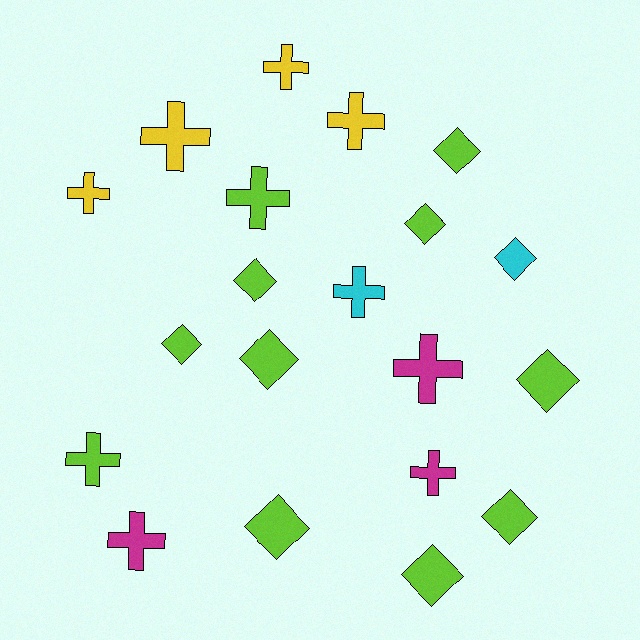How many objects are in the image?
There are 20 objects.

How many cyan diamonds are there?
There is 1 cyan diamond.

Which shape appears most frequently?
Cross, with 10 objects.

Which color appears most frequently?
Lime, with 11 objects.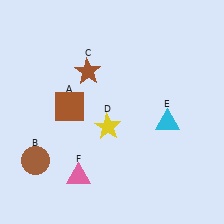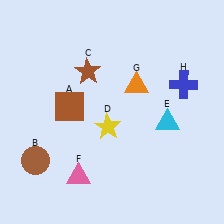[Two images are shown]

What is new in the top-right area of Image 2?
A blue cross (H) was added in the top-right area of Image 2.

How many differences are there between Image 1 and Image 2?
There are 2 differences between the two images.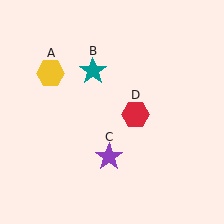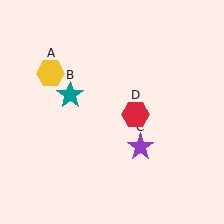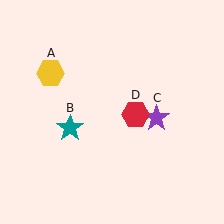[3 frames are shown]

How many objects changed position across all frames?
2 objects changed position: teal star (object B), purple star (object C).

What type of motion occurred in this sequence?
The teal star (object B), purple star (object C) rotated counterclockwise around the center of the scene.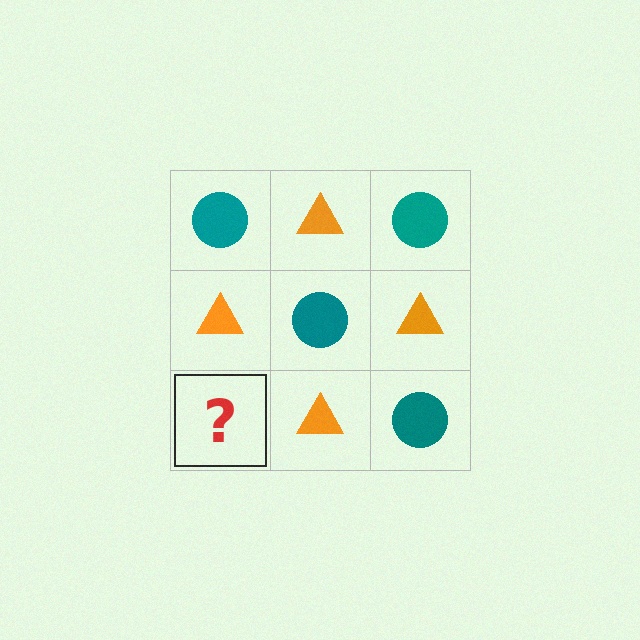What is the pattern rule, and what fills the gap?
The rule is that it alternates teal circle and orange triangle in a checkerboard pattern. The gap should be filled with a teal circle.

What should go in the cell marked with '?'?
The missing cell should contain a teal circle.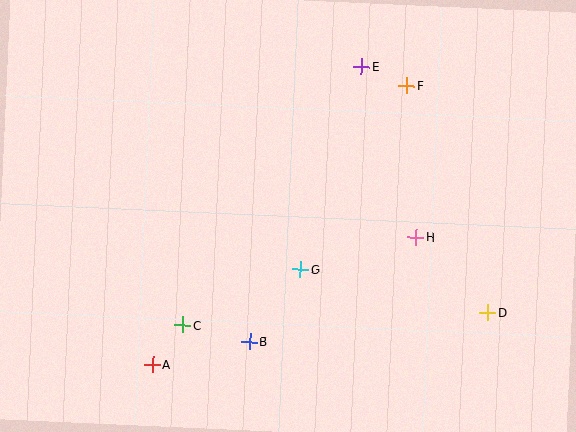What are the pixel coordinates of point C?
Point C is at (183, 325).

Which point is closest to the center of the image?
Point G at (300, 269) is closest to the center.